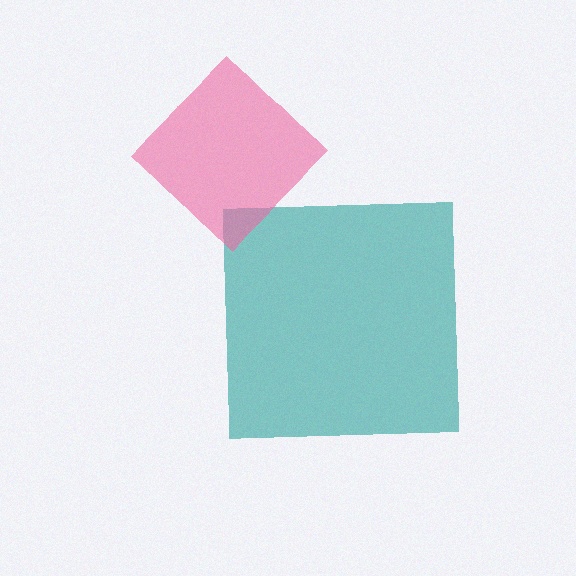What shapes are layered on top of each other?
The layered shapes are: a teal square, a pink diamond.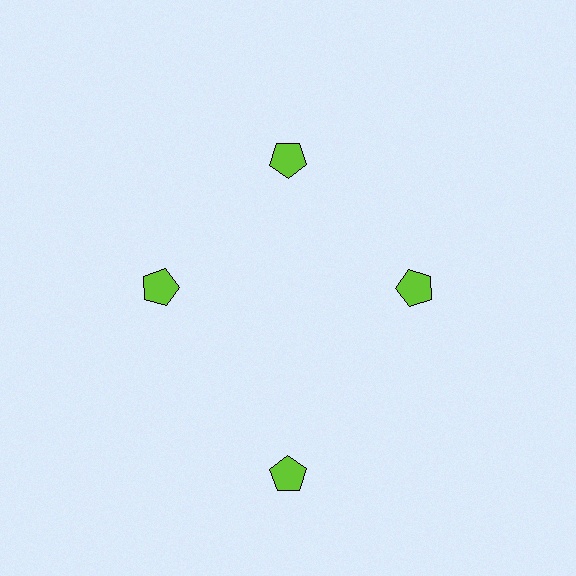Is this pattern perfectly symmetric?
No. The 4 lime pentagons are arranged in a ring, but one element near the 6 o'clock position is pushed outward from the center, breaking the 4-fold rotational symmetry.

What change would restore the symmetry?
The symmetry would be restored by moving it inward, back onto the ring so that all 4 pentagons sit at equal angles and equal distance from the center.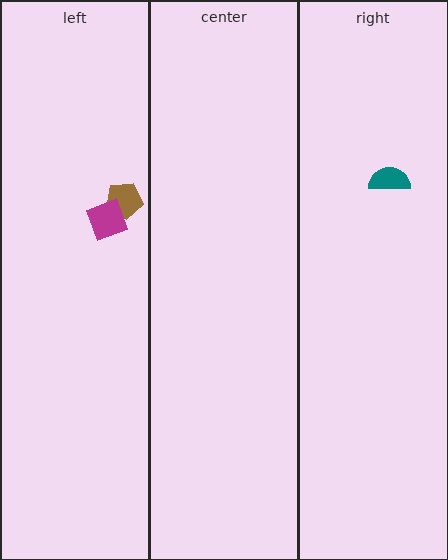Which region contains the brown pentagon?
The left region.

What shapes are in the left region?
The brown pentagon, the magenta diamond.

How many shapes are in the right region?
1.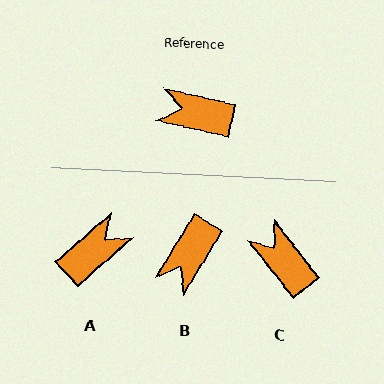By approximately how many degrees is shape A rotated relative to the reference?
Approximately 125 degrees clockwise.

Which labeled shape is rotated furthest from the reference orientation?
A, about 125 degrees away.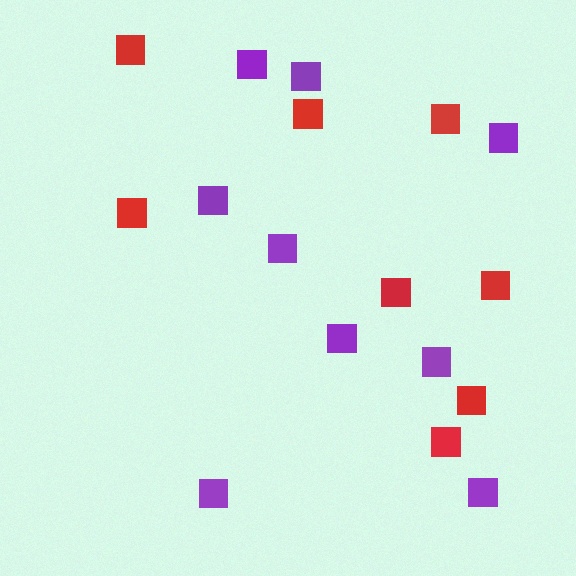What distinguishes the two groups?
There are 2 groups: one group of red squares (8) and one group of purple squares (9).